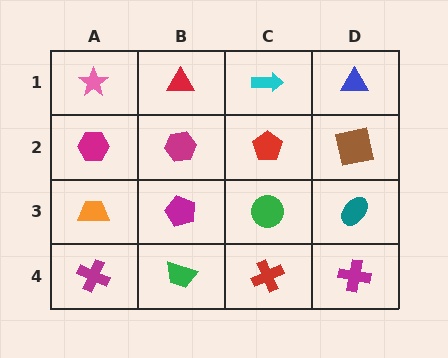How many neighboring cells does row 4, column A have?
2.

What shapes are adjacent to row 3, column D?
A brown square (row 2, column D), a magenta cross (row 4, column D), a green circle (row 3, column C).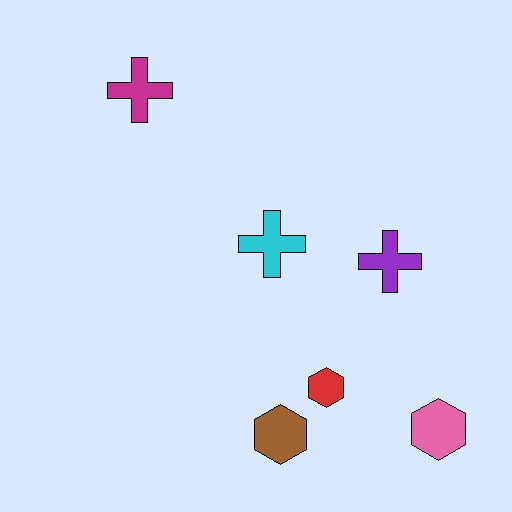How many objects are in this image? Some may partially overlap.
There are 6 objects.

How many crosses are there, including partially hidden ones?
There are 3 crosses.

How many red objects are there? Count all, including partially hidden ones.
There is 1 red object.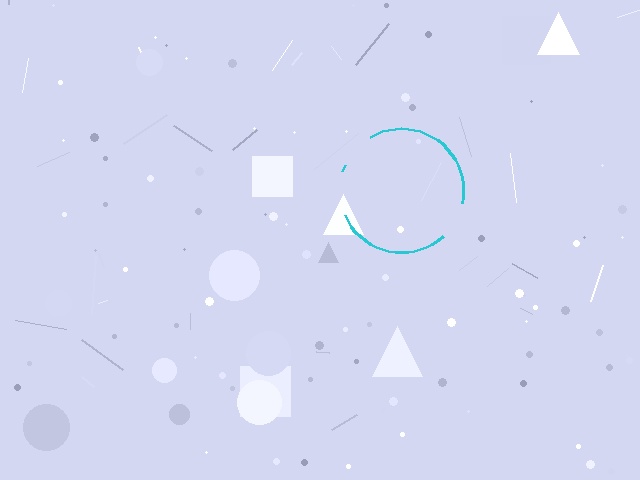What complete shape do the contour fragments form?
The contour fragments form a circle.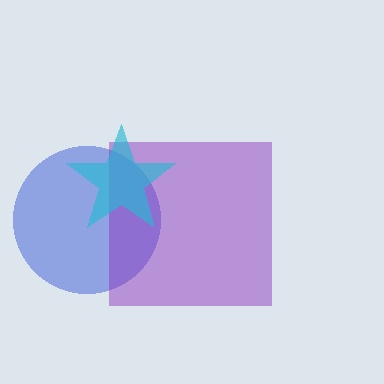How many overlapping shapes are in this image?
There are 3 overlapping shapes in the image.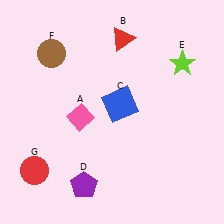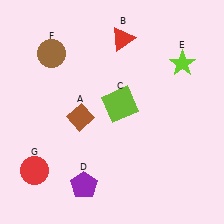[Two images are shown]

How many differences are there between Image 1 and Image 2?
There are 2 differences between the two images.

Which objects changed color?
A changed from pink to brown. C changed from blue to lime.